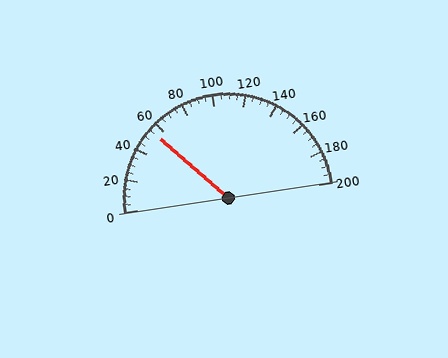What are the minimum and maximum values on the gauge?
The gauge ranges from 0 to 200.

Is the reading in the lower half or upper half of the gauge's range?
The reading is in the lower half of the range (0 to 200).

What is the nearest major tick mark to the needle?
The nearest major tick mark is 60.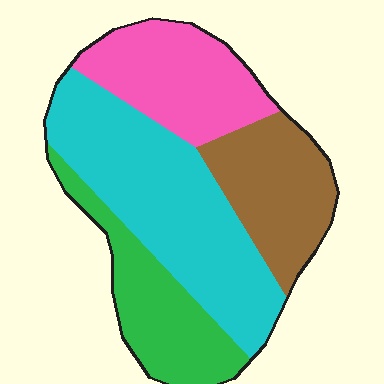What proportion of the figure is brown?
Brown covers roughly 20% of the figure.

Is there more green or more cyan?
Cyan.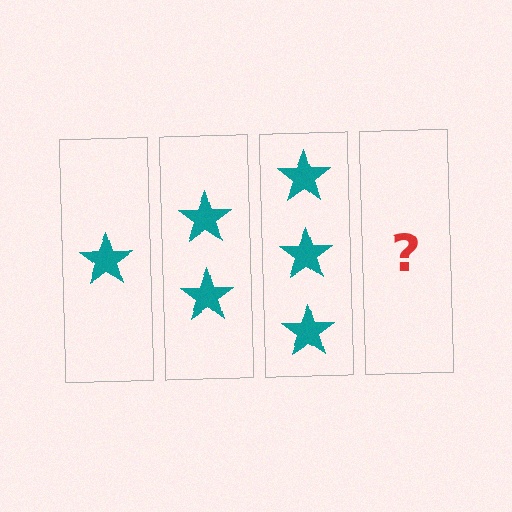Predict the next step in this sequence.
The next step is 4 stars.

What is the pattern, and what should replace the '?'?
The pattern is that each step adds one more star. The '?' should be 4 stars.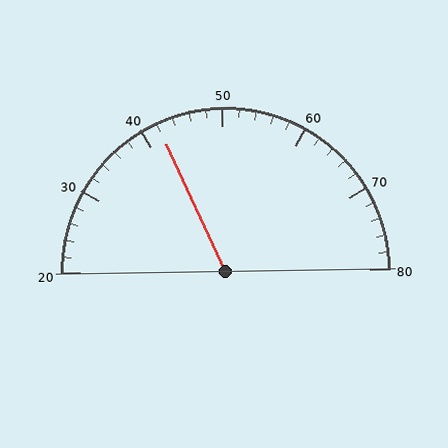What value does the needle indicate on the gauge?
The needle indicates approximately 42.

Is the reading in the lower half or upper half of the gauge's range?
The reading is in the lower half of the range (20 to 80).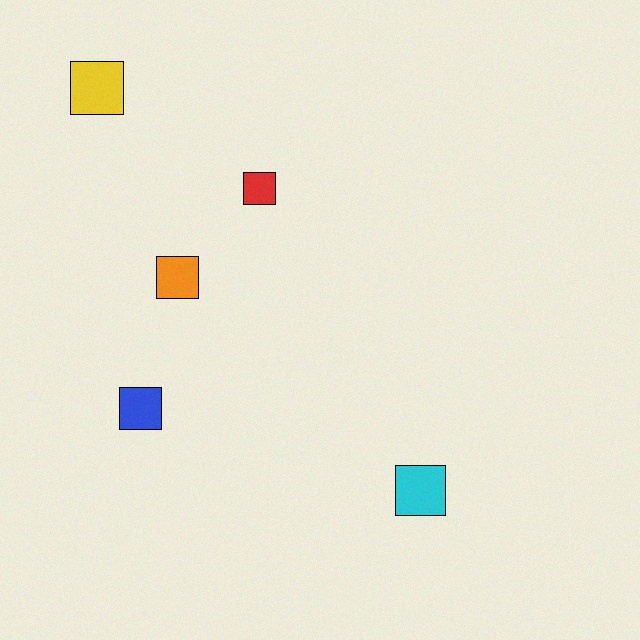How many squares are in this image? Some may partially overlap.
There are 5 squares.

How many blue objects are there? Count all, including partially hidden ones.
There is 1 blue object.